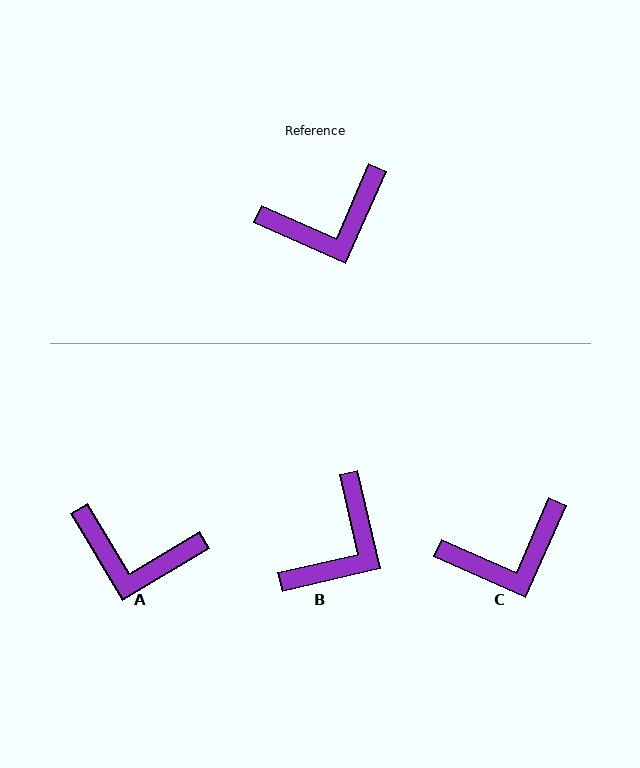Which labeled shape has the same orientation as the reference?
C.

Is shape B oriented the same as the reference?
No, it is off by about 37 degrees.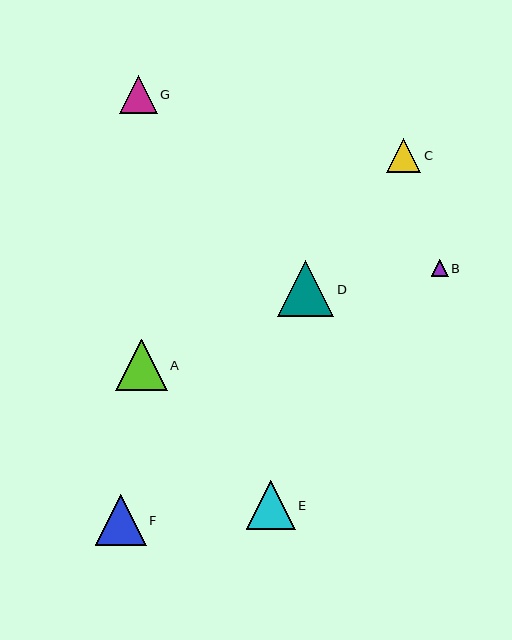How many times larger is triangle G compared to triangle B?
Triangle G is approximately 2.3 times the size of triangle B.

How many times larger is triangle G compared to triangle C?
Triangle G is approximately 1.1 times the size of triangle C.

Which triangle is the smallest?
Triangle B is the smallest with a size of approximately 17 pixels.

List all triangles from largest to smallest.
From largest to smallest: D, A, F, E, G, C, B.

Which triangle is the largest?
Triangle D is the largest with a size of approximately 56 pixels.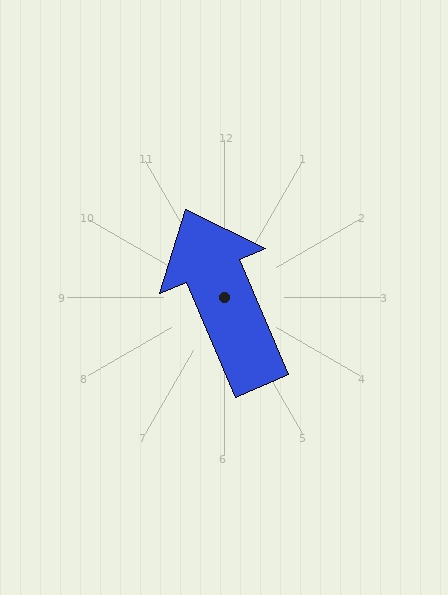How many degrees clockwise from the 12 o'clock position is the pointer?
Approximately 337 degrees.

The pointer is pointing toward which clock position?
Roughly 11 o'clock.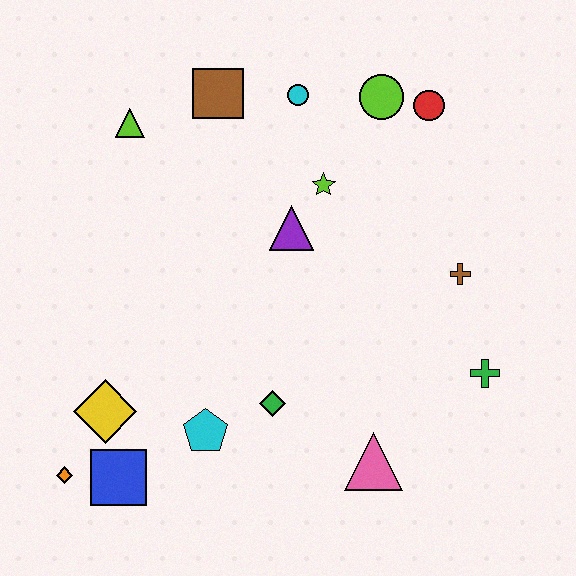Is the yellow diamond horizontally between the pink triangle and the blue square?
No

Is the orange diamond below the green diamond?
Yes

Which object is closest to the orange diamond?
The blue square is closest to the orange diamond.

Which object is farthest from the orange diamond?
The red circle is farthest from the orange diamond.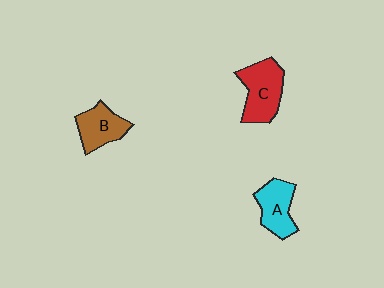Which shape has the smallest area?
Shape B (brown).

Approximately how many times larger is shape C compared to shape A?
Approximately 1.2 times.